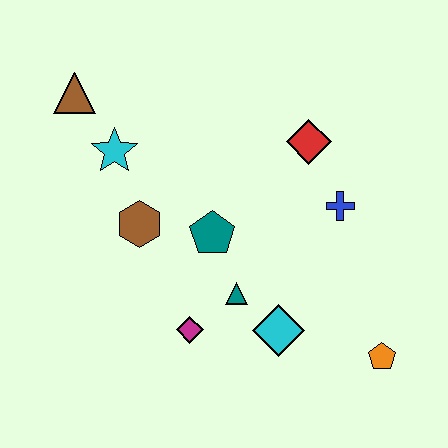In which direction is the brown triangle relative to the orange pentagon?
The brown triangle is to the left of the orange pentagon.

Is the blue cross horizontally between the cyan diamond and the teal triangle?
No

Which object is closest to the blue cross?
The red diamond is closest to the blue cross.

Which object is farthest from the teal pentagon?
The orange pentagon is farthest from the teal pentagon.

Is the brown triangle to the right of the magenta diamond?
No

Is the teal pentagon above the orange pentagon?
Yes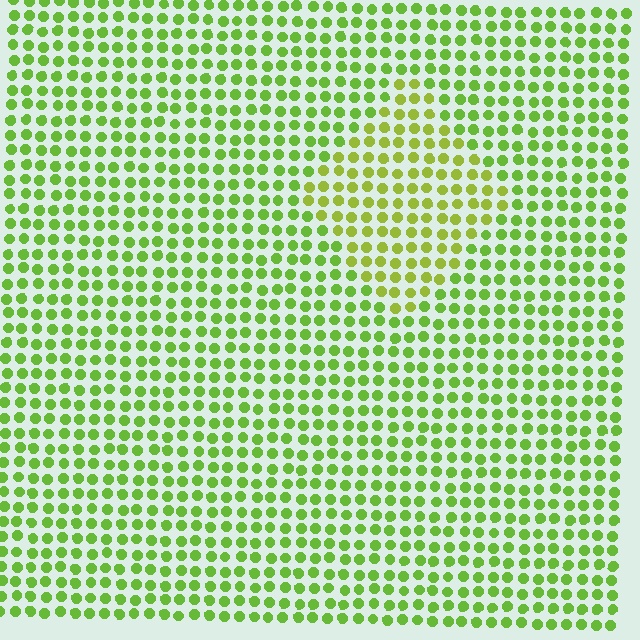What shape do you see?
I see a diamond.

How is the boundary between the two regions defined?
The boundary is defined purely by a slight shift in hue (about 21 degrees). Spacing, size, and orientation are identical on both sides.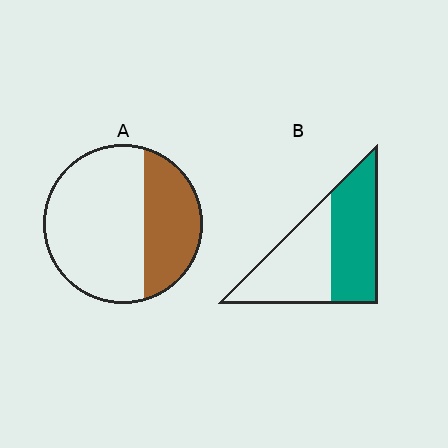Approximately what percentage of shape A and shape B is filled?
A is approximately 35% and B is approximately 50%.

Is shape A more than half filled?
No.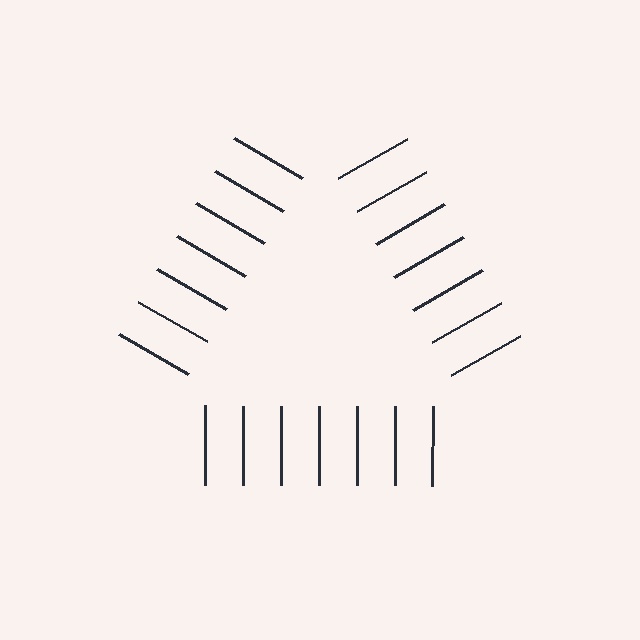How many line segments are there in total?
21 — 7 along each of the 3 edges.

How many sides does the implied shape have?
3 sides — the line-ends trace a triangle.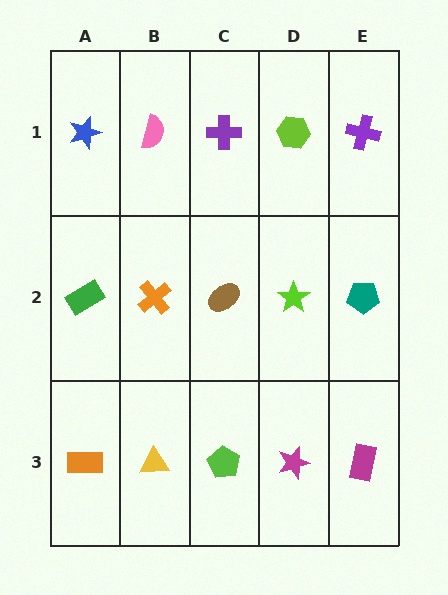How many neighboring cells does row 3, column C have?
3.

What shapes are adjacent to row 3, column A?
A green rectangle (row 2, column A), a yellow triangle (row 3, column B).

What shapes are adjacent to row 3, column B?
An orange cross (row 2, column B), an orange rectangle (row 3, column A), a lime pentagon (row 3, column C).